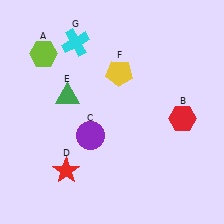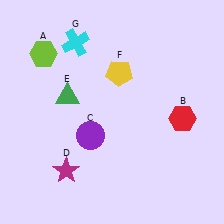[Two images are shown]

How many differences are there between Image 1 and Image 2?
There is 1 difference between the two images.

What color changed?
The star (D) changed from red in Image 1 to magenta in Image 2.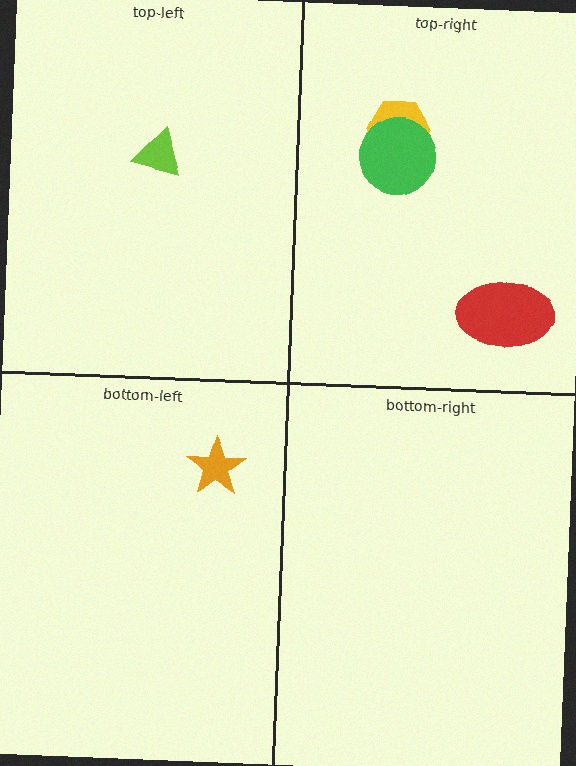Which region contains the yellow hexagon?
The top-right region.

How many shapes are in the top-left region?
1.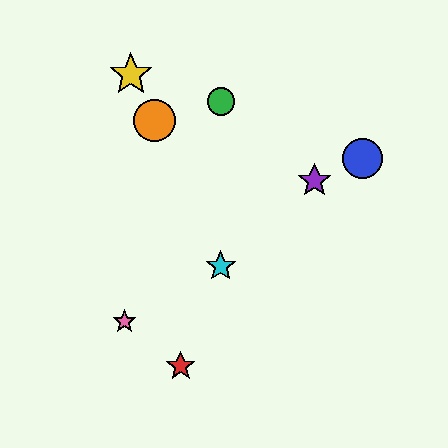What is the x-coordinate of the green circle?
The green circle is at x≈221.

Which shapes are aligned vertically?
The green circle, the cyan star are aligned vertically.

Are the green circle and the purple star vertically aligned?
No, the green circle is at x≈221 and the purple star is at x≈315.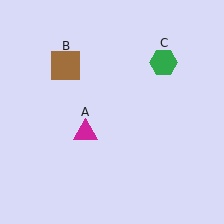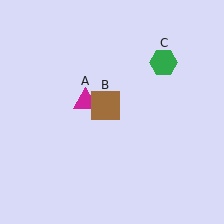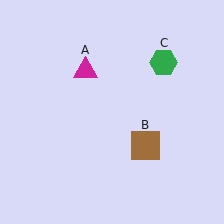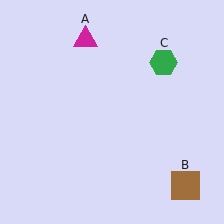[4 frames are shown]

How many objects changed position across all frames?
2 objects changed position: magenta triangle (object A), brown square (object B).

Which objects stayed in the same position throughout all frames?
Green hexagon (object C) remained stationary.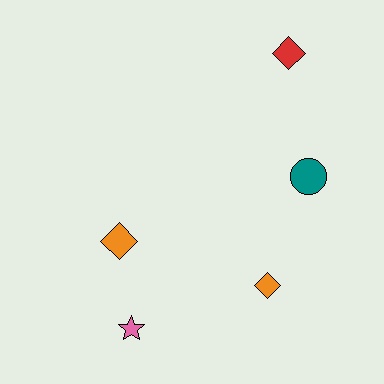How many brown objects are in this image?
There are no brown objects.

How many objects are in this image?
There are 5 objects.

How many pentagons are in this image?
There are no pentagons.